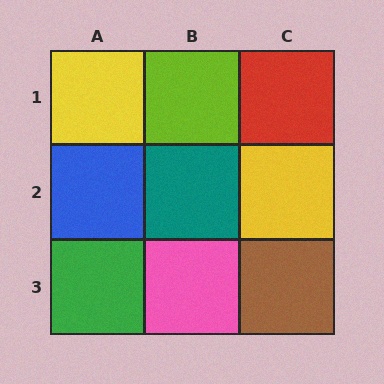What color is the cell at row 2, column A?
Blue.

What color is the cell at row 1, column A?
Yellow.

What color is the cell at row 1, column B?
Lime.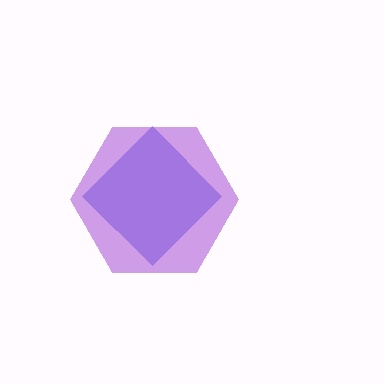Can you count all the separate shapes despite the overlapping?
Yes, there are 2 separate shapes.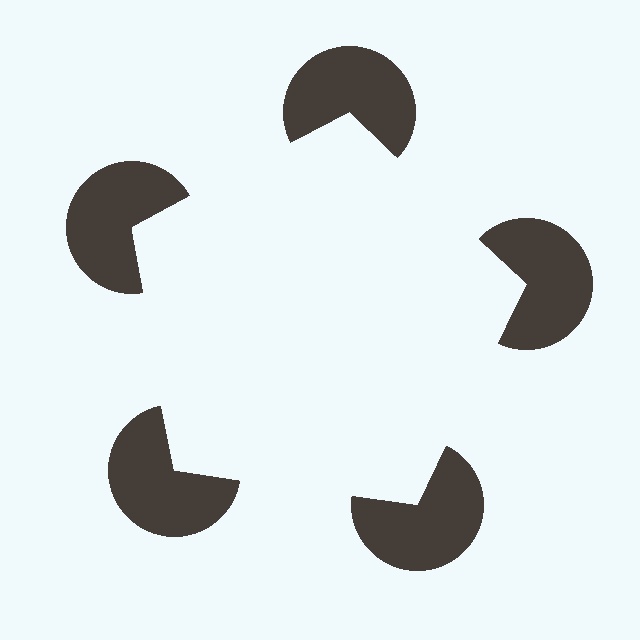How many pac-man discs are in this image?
There are 5 — one at each vertex of the illusory pentagon.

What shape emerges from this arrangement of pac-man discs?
An illusory pentagon — its edges are inferred from the aligned wedge cuts in the pac-man discs, not physically drawn.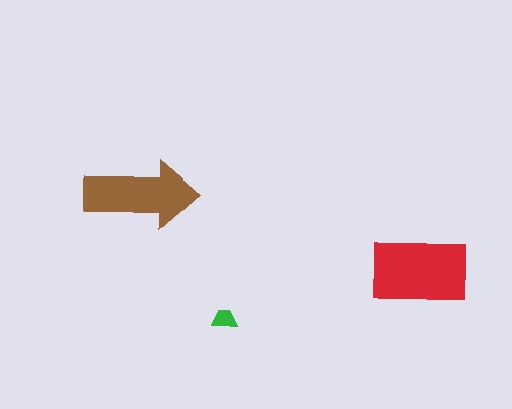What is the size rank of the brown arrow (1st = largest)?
2nd.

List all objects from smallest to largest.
The green trapezoid, the brown arrow, the red rectangle.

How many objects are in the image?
There are 3 objects in the image.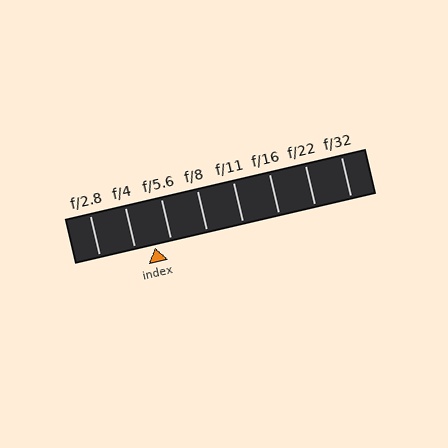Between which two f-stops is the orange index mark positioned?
The index mark is between f/4 and f/5.6.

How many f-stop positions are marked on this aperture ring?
There are 8 f-stop positions marked.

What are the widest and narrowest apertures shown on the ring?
The widest aperture shown is f/2.8 and the narrowest is f/32.